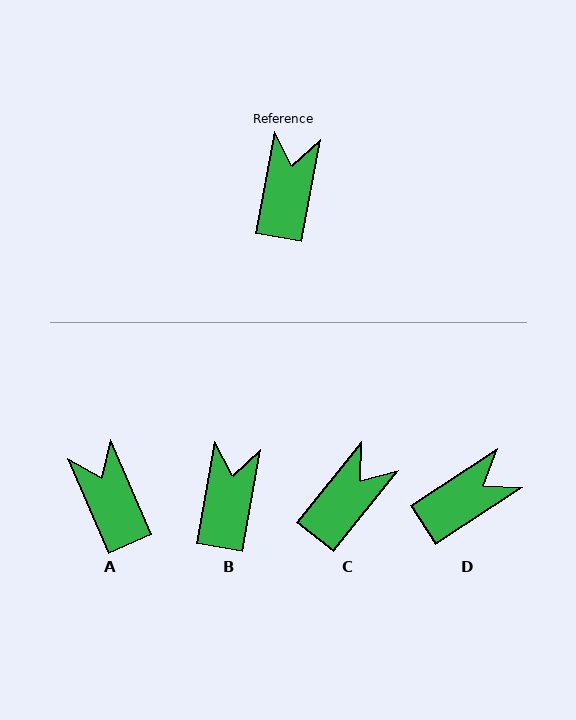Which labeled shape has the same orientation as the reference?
B.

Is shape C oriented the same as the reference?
No, it is off by about 29 degrees.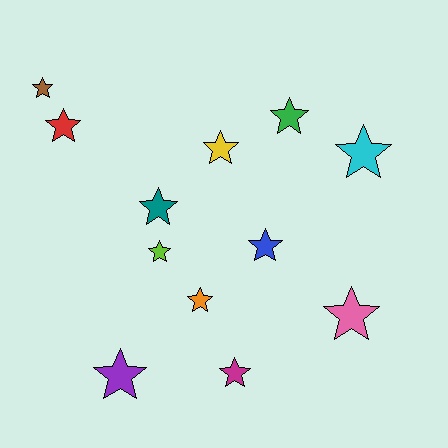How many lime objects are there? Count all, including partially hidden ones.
There is 1 lime object.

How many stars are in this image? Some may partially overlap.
There are 12 stars.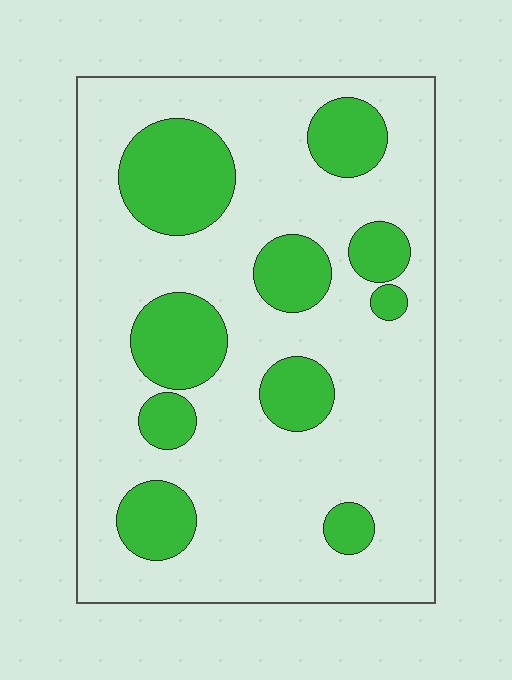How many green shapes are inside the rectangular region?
10.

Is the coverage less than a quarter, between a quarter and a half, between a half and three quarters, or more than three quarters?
Less than a quarter.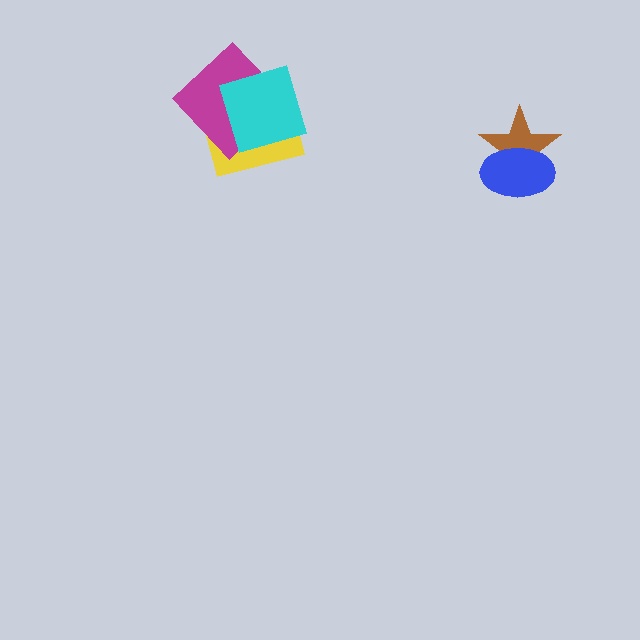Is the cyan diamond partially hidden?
No, no other shape covers it.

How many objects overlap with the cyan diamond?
2 objects overlap with the cyan diamond.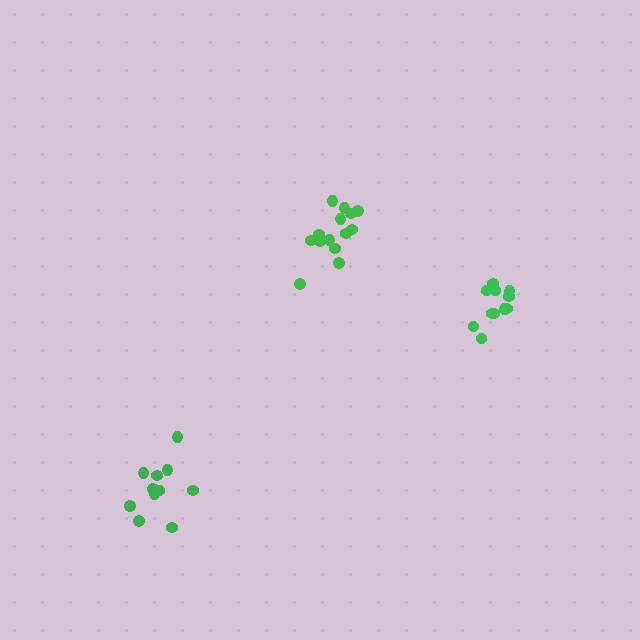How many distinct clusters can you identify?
There are 3 distinct clusters.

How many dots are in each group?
Group 1: 11 dots, Group 2: 11 dots, Group 3: 14 dots (36 total).